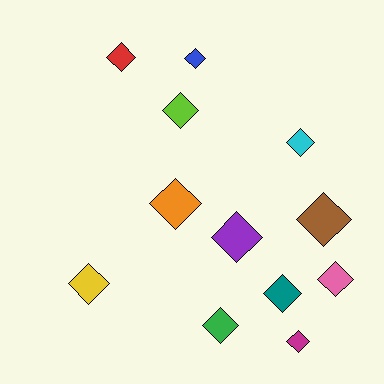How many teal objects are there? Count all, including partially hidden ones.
There is 1 teal object.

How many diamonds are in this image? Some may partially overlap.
There are 12 diamonds.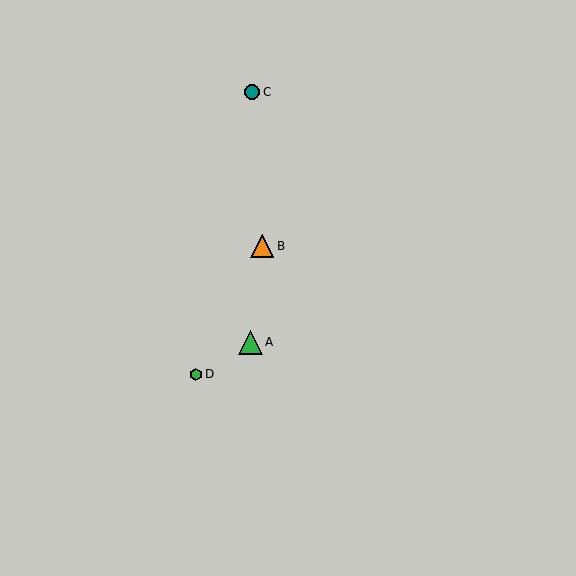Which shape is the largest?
The green triangle (labeled A) is the largest.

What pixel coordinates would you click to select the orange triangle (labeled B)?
Click at (262, 246) to select the orange triangle B.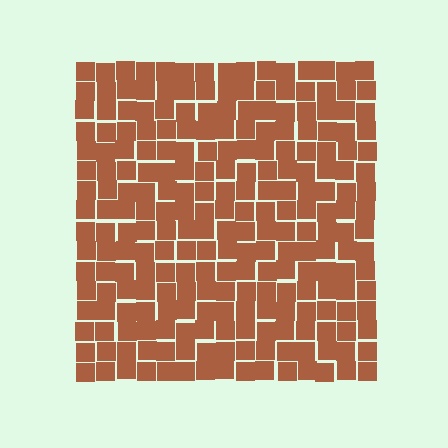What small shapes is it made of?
It is made of small squares.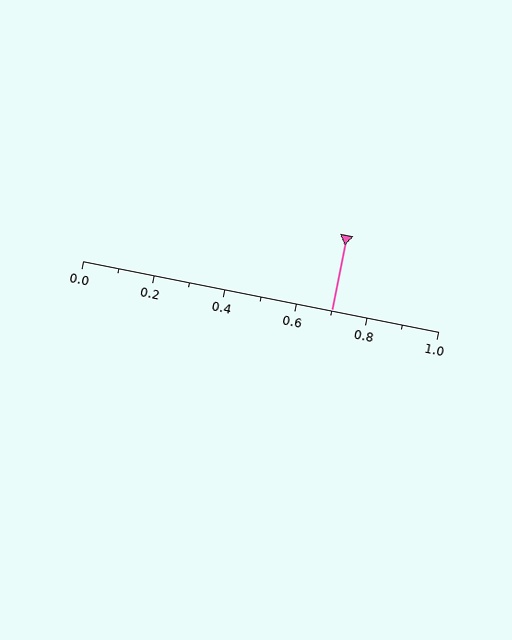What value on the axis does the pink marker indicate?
The marker indicates approximately 0.7.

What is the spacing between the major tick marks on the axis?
The major ticks are spaced 0.2 apart.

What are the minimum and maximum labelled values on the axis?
The axis runs from 0.0 to 1.0.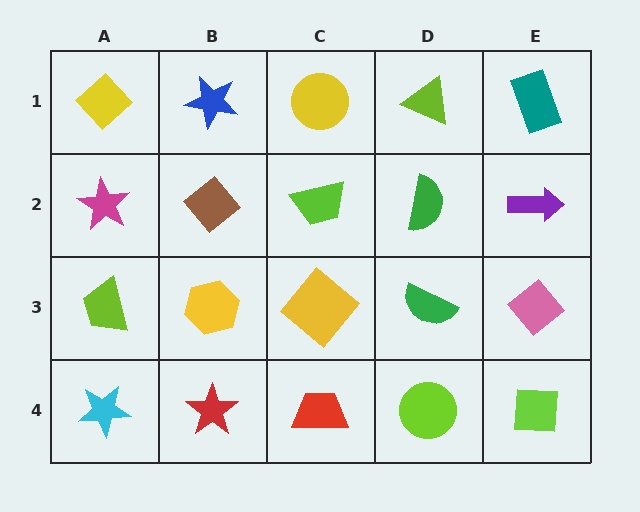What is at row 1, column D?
A lime triangle.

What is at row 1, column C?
A yellow circle.